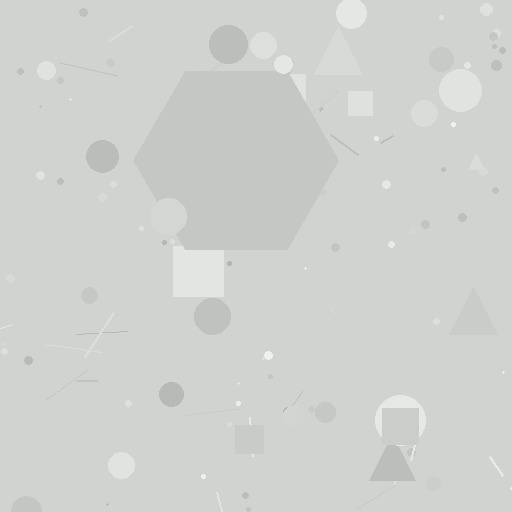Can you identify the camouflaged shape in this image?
The camouflaged shape is a hexagon.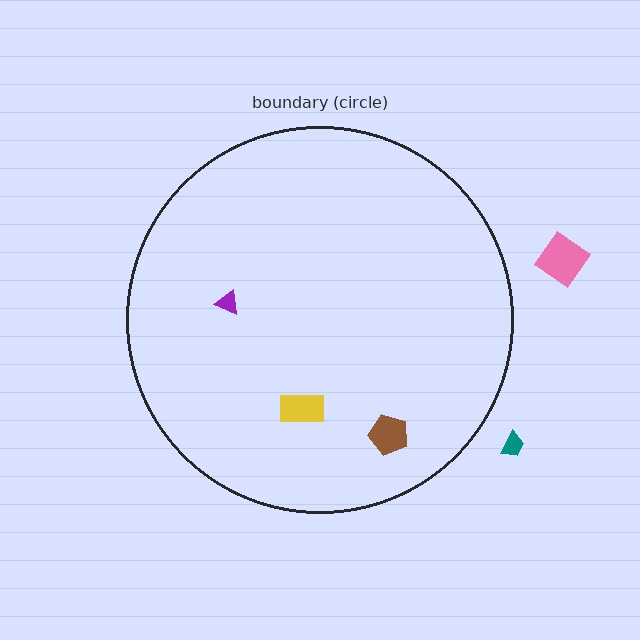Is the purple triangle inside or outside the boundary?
Inside.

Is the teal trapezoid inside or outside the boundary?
Outside.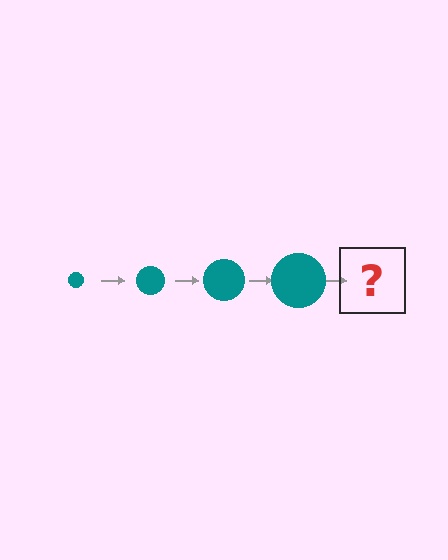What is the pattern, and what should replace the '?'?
The pattern is that the circle gets progressively larger each step. The '?' should be a teal circle, larger than the previous one.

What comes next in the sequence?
The next element should be a teal circle, larger than the previous one.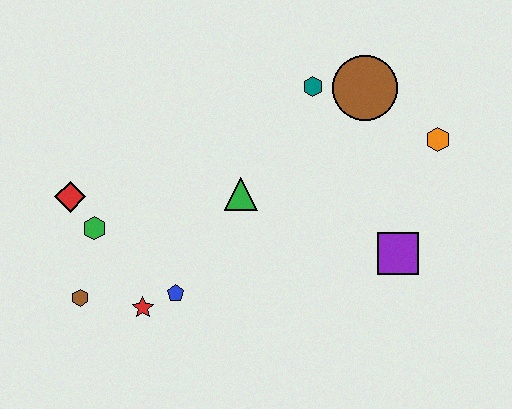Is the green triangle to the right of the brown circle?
No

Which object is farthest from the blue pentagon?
The orange hexagon is farthest from the blue pentagon.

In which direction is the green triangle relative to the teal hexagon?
The green triangle is below the teal hexagon.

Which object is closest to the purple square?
The orange hexagon is closest to the purple square.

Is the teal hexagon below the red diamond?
No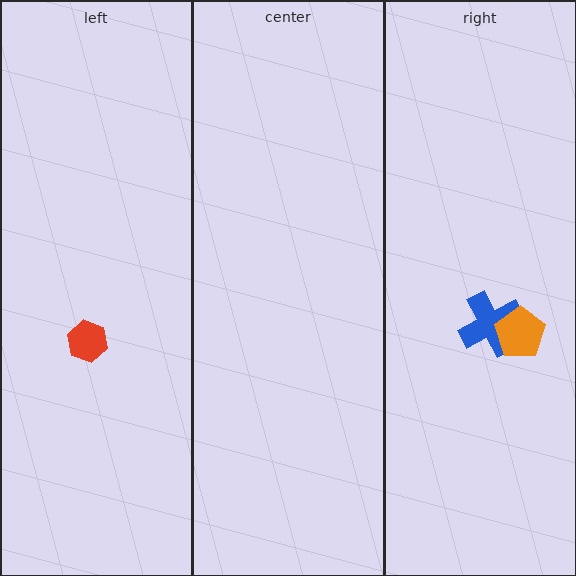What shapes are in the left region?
The red hexagon.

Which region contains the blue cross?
The right region.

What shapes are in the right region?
The blue cross, the orange pentagon.